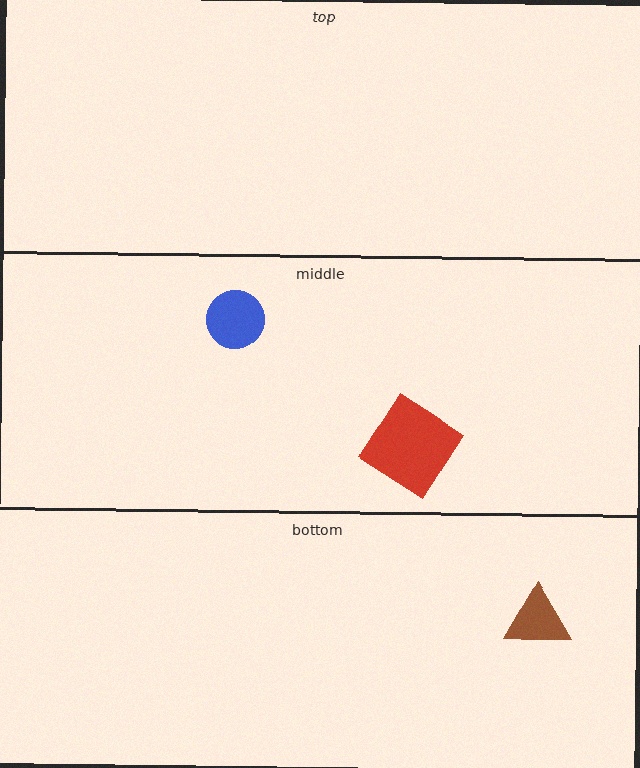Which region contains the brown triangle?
The bottom region.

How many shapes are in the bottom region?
1.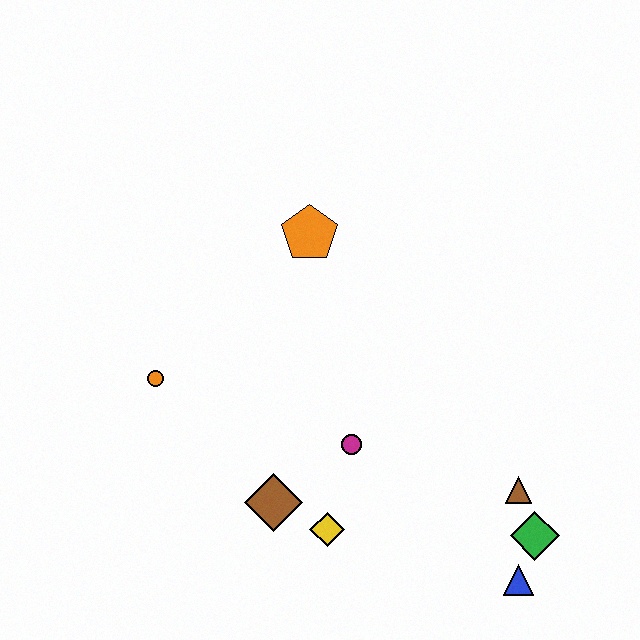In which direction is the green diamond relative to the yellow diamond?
The green diamond is to the right of the yellow diamond.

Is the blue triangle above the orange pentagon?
No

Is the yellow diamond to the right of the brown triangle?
No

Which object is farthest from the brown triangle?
The orange circle is farthest from the brown triangle.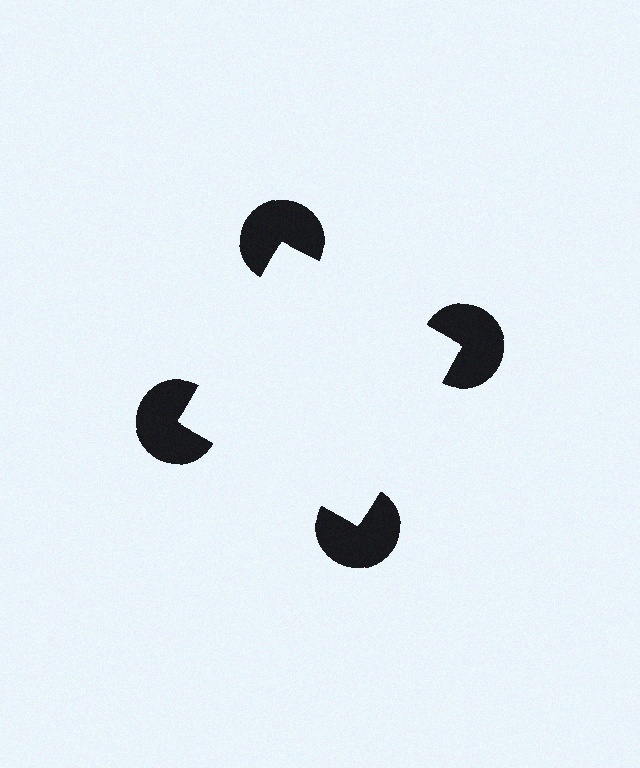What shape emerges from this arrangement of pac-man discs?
An illusory square — its edges are inferred from the aligned wedge cuts in the pac-man discs, not physically drawn.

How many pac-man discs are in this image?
There are 4 — one at each vertex of the illusory square.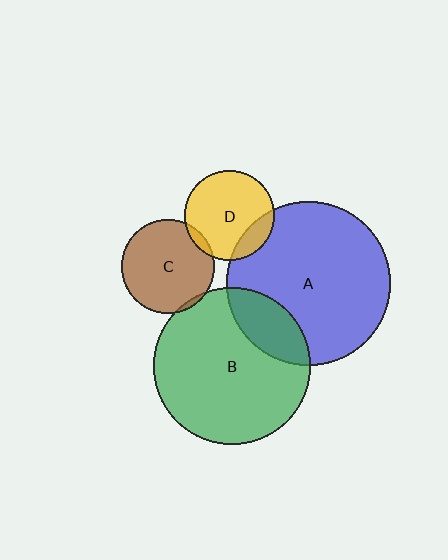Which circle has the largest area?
Circle A (blue).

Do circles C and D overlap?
Yes.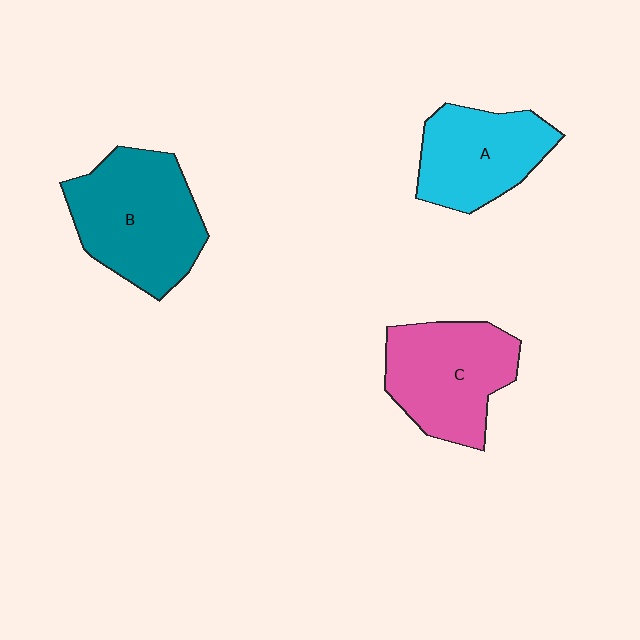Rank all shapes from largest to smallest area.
From largest to smallest: B (teal), C (pink), A (cyan).